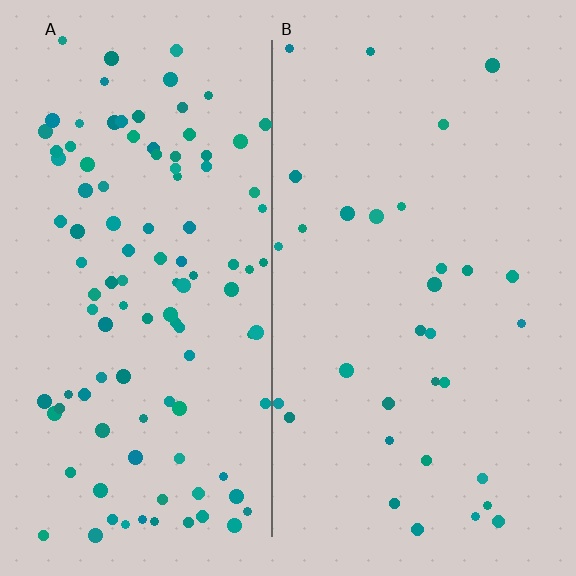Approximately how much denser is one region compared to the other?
Approximately 3.4× — region A over region B.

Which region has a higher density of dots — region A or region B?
A (the left).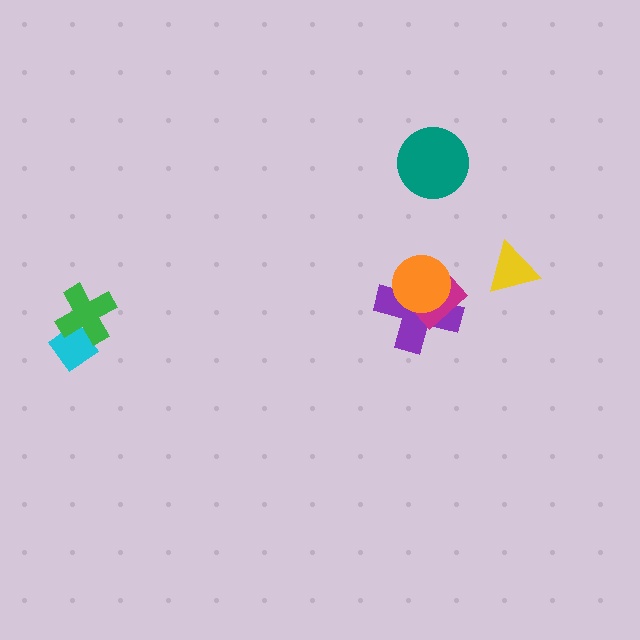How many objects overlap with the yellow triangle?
0 objects overlap with the yellow triangle.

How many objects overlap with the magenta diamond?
2 objects overlap with the magenta diamond.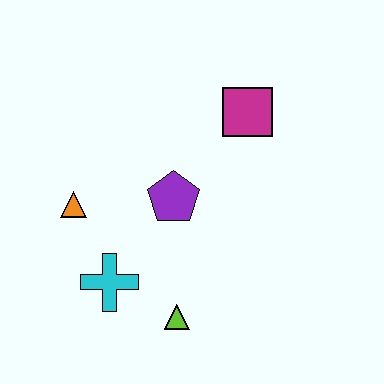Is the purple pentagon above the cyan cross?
Yes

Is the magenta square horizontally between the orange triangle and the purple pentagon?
No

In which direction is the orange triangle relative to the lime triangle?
The orange triangle is above the lime triangle.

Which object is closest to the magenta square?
The purple pentagon is closest to the magenta square.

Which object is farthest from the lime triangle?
The magenta square is farthest from the lime triangle.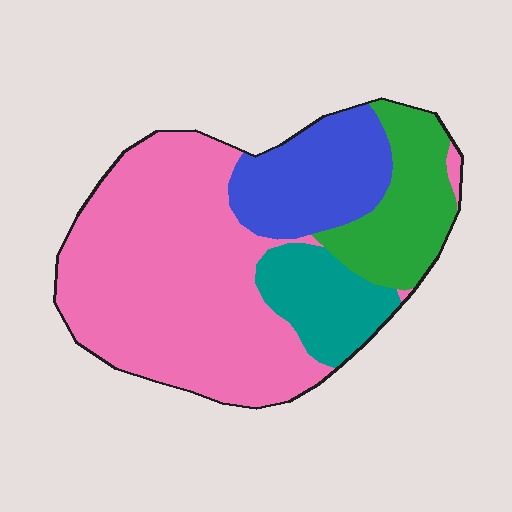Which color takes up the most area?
Pink, at roughly 55%.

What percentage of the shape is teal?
Teal covers 12% of the shape.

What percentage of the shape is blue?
Blue takes up less than a quarter of the shape.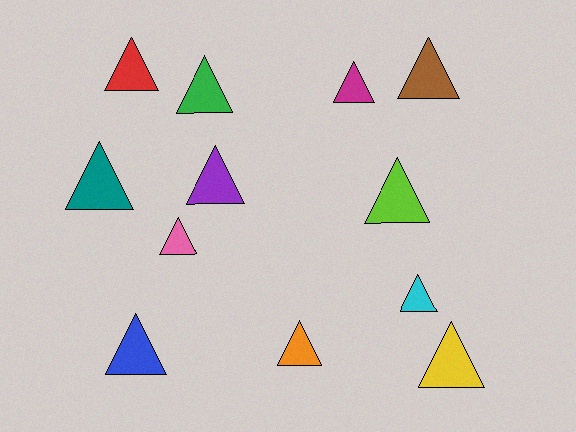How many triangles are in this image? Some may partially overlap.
There are 12 triangles.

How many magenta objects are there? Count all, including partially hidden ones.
There is 1 magenta object.